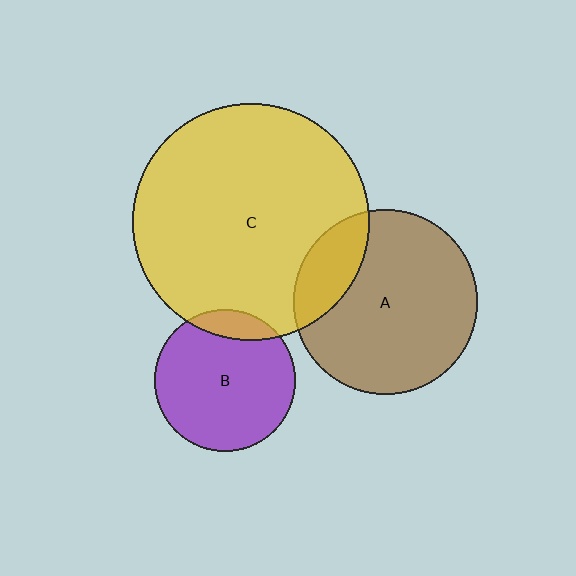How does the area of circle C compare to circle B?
Approximately 2.8 times.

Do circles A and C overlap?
Yes.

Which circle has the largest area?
Circle C (yellow).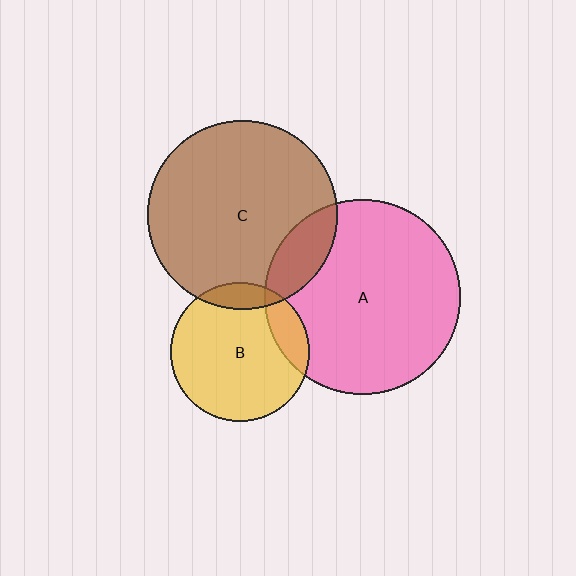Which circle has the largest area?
Circle A (pink).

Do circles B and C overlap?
Yes.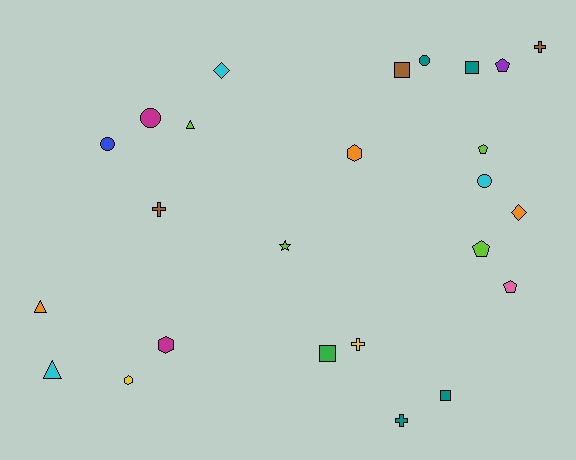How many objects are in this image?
There are 25 objects.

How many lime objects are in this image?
There are 4 lime objects.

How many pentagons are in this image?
There are 4 pentagons.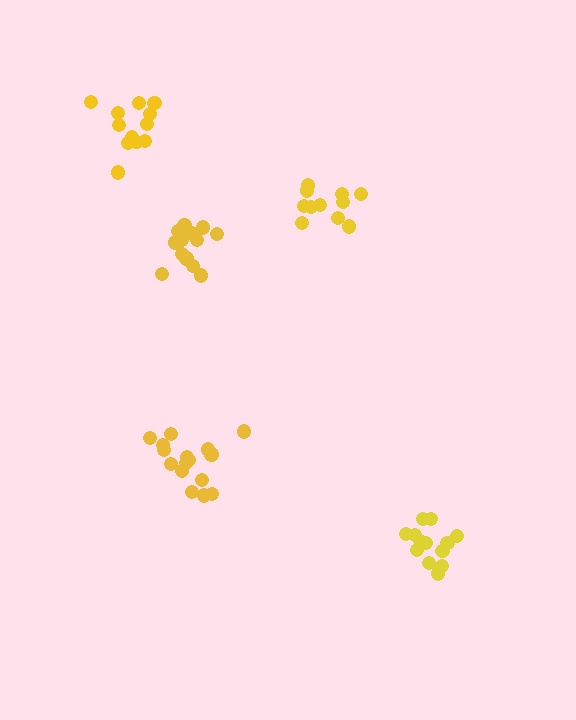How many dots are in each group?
Group 1: 15 dots, Group 2: 11 dots, Group 3: 12 dots, Group 4: 14 dots, Group 5: 16 dots (68 total).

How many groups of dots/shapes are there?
There are 5 groups.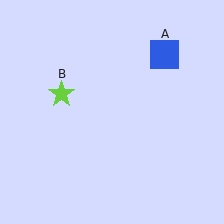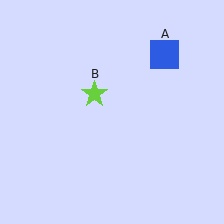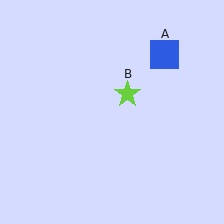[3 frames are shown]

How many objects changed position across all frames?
1 object changed position: lime star (object B).